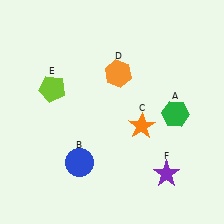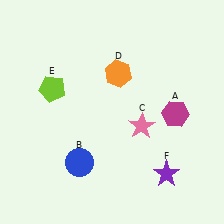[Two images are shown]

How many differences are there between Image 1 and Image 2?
There are 2 differences between the two images.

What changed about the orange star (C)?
In Image 1, C is orange. In Image 2, it changed to pink.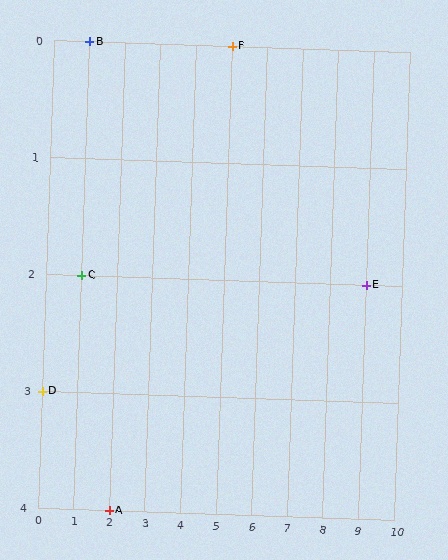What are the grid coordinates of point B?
Point B is at grid coordinates (1, 0).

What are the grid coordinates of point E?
Point E is at grid coordinates (9, 2).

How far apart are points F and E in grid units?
Points F and E are 4 columns and 2 rows apart (about 4.5 grid units diagonally).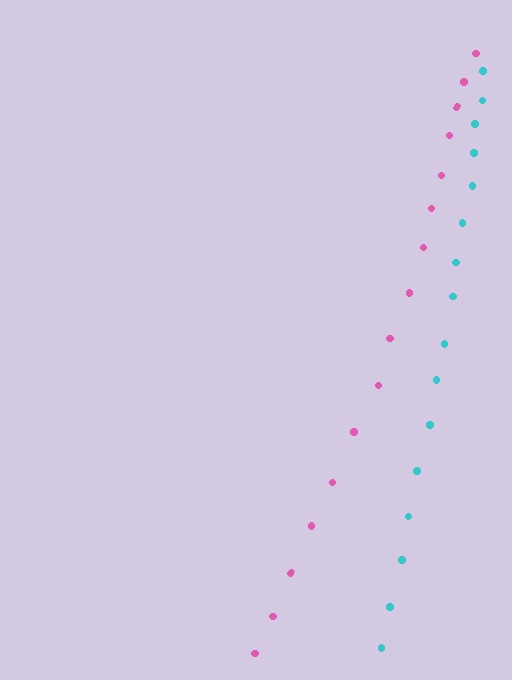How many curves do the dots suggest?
There are 2 distinct paths.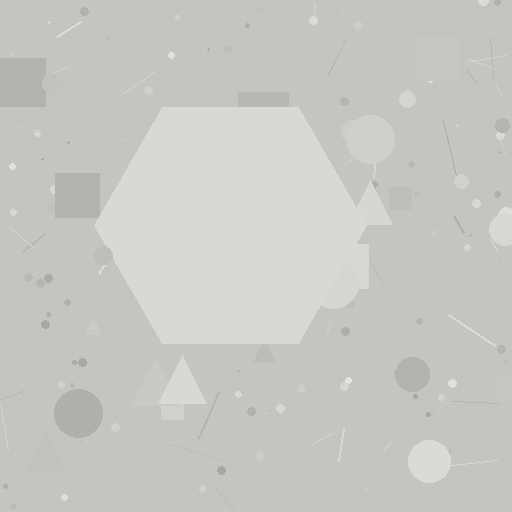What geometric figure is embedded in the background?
A hexagon is embedded in the background.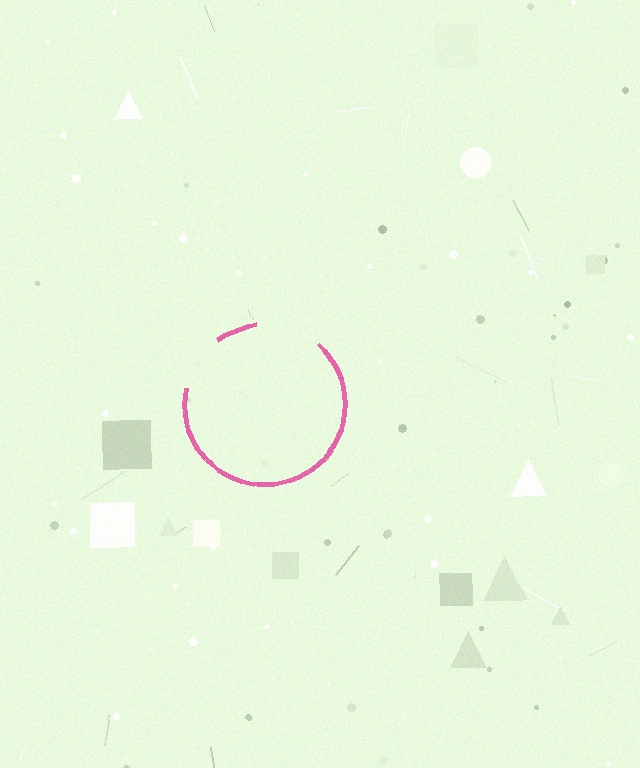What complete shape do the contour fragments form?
The contour fragments form a circle.